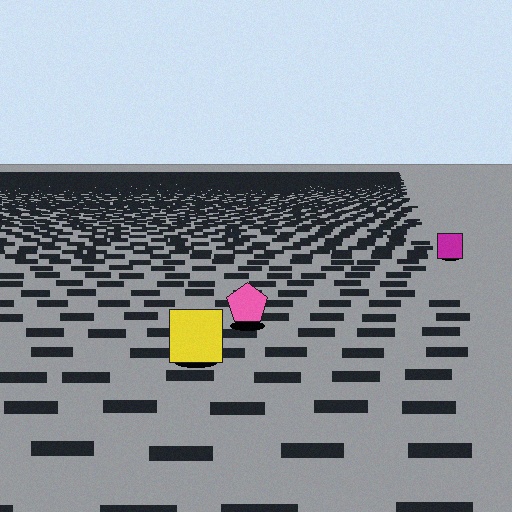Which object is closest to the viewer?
The yellow square is closest. The texture marks near it are larger and more spread out.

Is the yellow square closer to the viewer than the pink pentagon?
Yes. The yellow square is closer — you can tell from the texture gradient: the ground texture is coarser near it.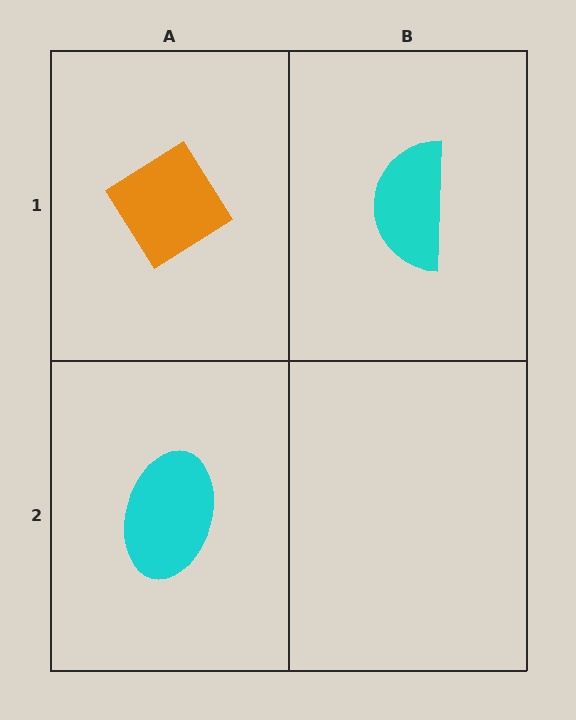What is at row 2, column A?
A cyan ellipse.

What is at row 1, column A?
An orange diamond.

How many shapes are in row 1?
2 shapes.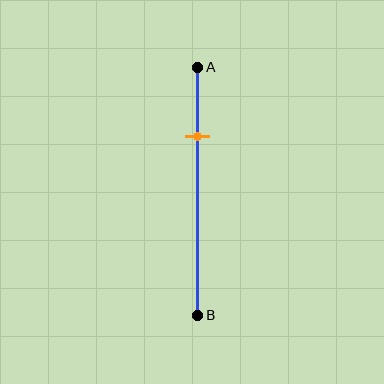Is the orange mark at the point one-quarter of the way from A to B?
Yes, the mark is approximately at the one-quarter point.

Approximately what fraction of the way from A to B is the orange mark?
The orange mark is approximately 30% of the way from A to B.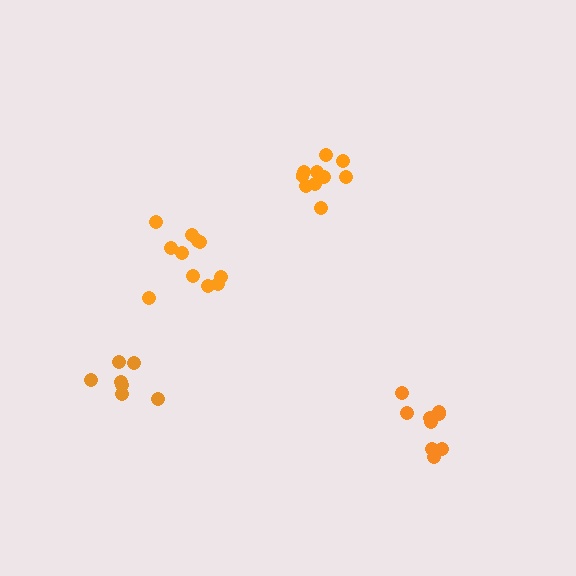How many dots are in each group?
Group 1: 11 dots, Group 2: 9 dots, Group 3: 7 dots, Group 4: 10 dots (37 total).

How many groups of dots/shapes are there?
There are 4 groups.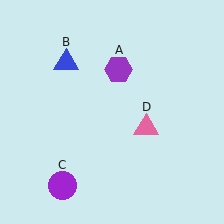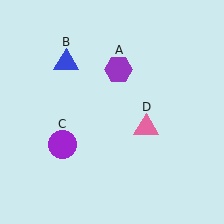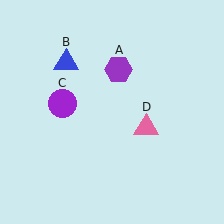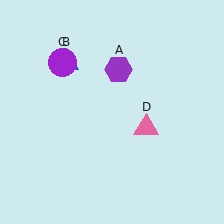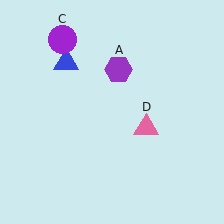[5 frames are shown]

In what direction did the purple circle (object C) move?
The purple circle (object C) moved up.